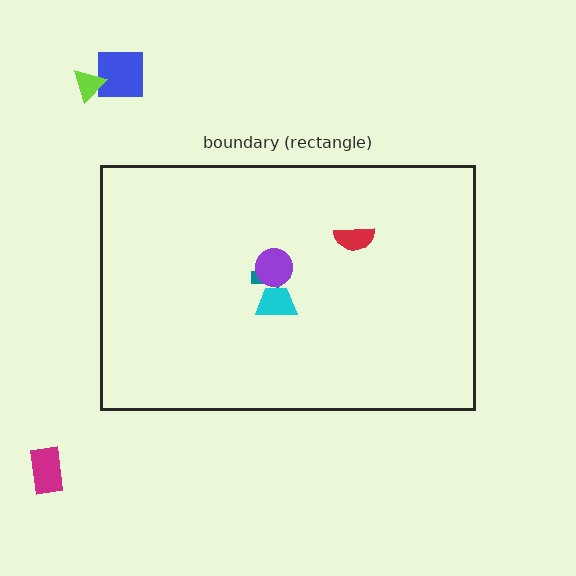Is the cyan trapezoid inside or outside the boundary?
Inside.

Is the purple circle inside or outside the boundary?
Inside.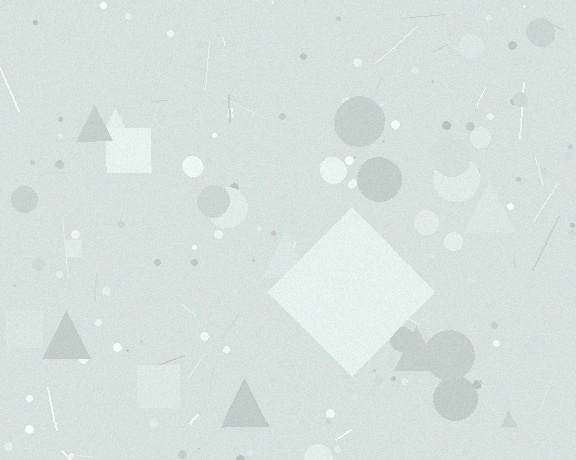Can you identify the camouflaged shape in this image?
The camouflaged shape is a diamond.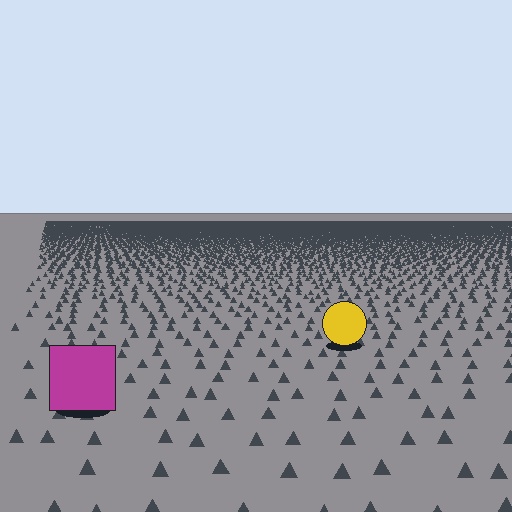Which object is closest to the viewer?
The magenta square is closest. The texture marks near it are larger and more spread out.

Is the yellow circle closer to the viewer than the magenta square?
No. The magenta square is closer — you can tell from the texture gradient: the ground texture is coarser near it.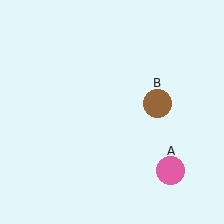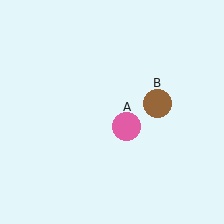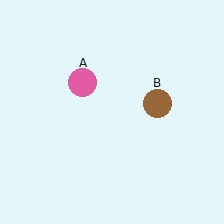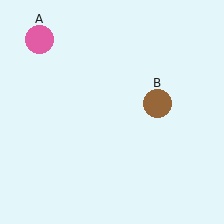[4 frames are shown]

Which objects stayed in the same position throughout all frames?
Brown circle (object B) remained stationary.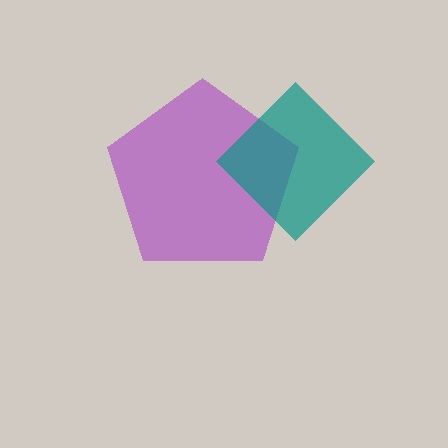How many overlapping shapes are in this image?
There are 2 overlapping shapes in the image.